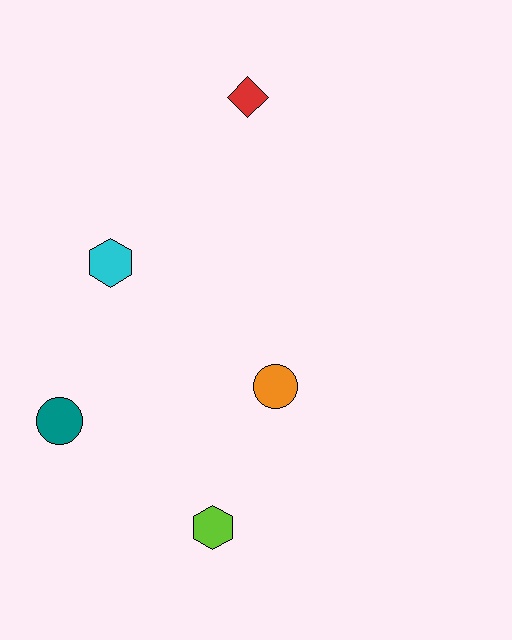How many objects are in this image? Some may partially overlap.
There are 5 objects.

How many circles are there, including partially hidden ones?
There are 2 circles.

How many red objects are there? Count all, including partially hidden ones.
There is 1 red object.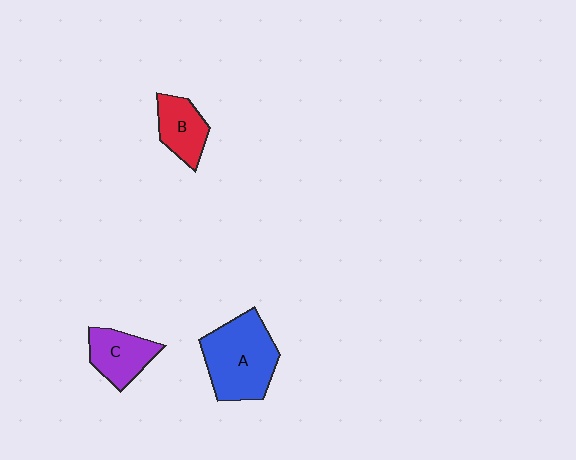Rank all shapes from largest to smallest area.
From largest to smallest: A (blue), C (purple), B (red).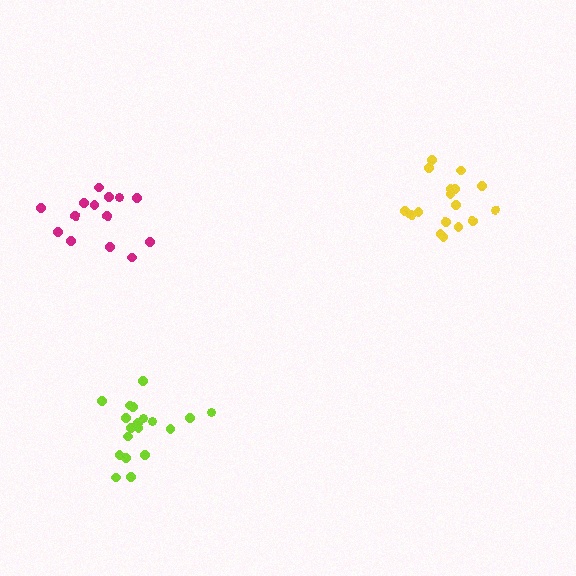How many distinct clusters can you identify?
There are 3 distinct clusters.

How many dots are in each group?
Group 1: 14 dots, Group 2: 17 dots, Group 3: 19 dots (50 total).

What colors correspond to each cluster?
The clusters are colored: magenta, yellow, lime.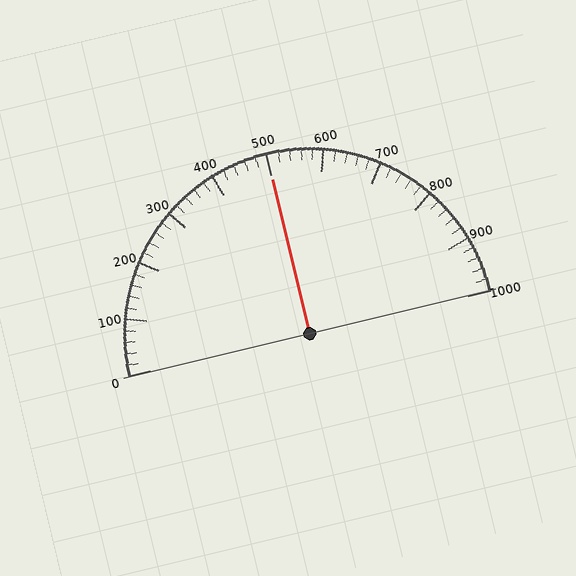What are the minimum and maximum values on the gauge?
The gauge ranges from 0 to 1000.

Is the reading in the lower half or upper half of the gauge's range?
The reading is in the upper half of the range (0 to 1000).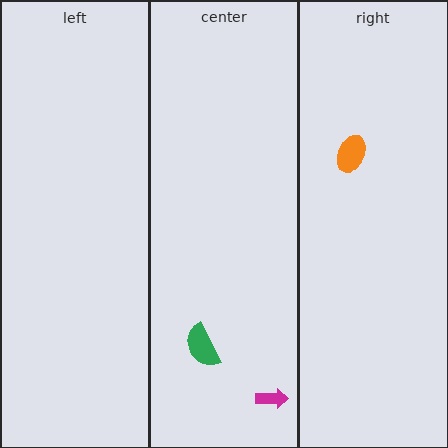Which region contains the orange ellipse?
The right region.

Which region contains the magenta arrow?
The center region.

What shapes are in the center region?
The magenta arrow, the green semicircle.